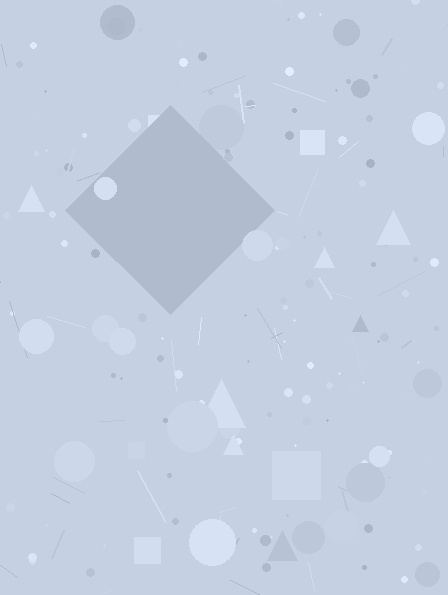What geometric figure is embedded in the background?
A diamond is embedded in the background.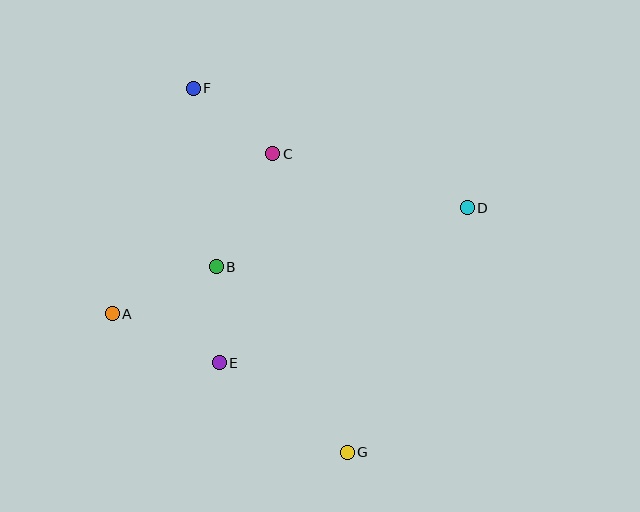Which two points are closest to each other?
Points B and E are closest to each other.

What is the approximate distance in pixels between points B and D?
The distance between B and D is approximately 258 pixels.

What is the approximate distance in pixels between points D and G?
The distance between D and G is approximately 272 pixels.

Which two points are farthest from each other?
Points F and G are farthest from each other.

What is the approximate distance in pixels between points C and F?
The distance between C and F is approximately 103 pixels.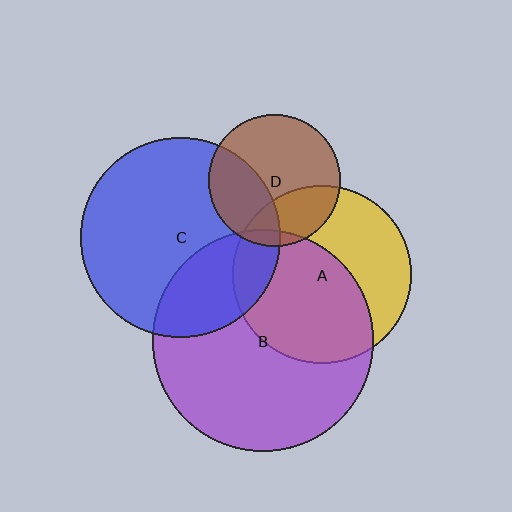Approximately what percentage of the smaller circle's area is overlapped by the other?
Approximately 30%.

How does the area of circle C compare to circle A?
Approximately 1.3 times.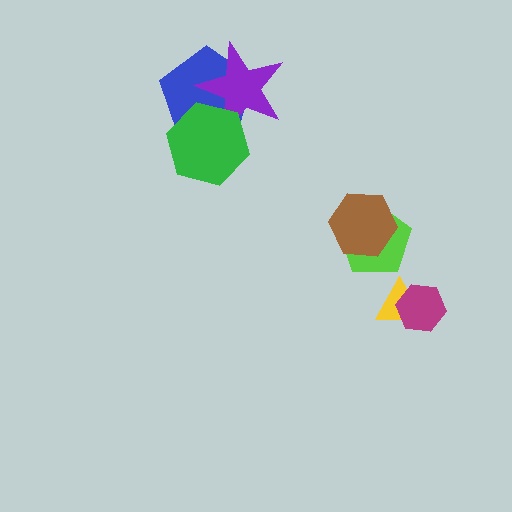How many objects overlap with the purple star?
2 objects overlap with the purple star.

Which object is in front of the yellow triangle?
The magenta hexagon is in front of the yellow triangle.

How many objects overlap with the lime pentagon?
1 object overlaps with the lime pentagon.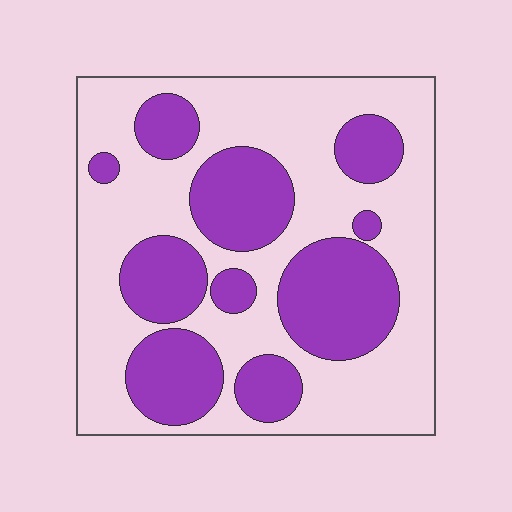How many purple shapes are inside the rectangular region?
10.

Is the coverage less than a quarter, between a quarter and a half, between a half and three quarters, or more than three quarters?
Between a quarter and a half.